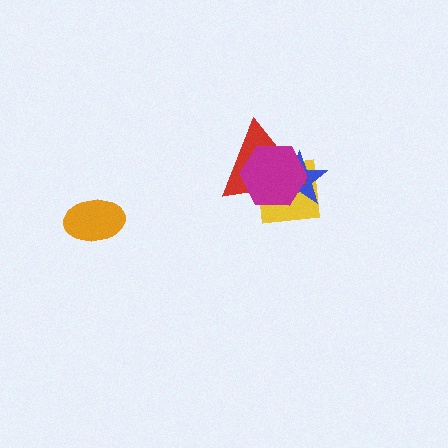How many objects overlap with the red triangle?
3 objects overlap with the red triangle.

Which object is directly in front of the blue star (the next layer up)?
The red triangle is directly in front of the blue star.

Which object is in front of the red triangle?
The magenta hexagon is in front of the red triangle.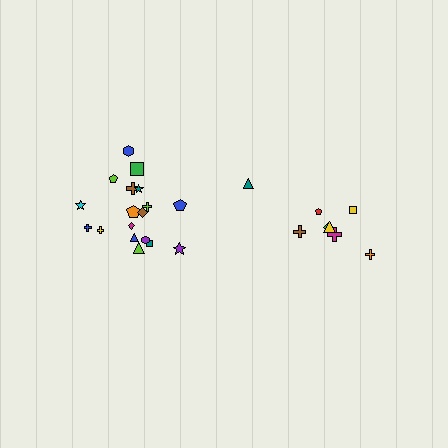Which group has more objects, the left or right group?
The left group.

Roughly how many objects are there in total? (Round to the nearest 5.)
Roughly 25 objects in total.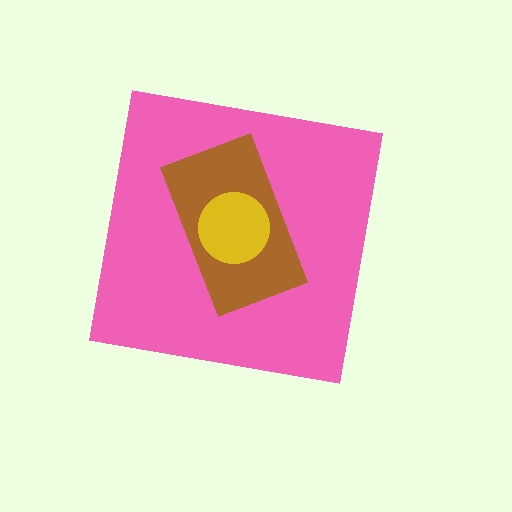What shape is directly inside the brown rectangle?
The yellow circle.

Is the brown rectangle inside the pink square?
Yes.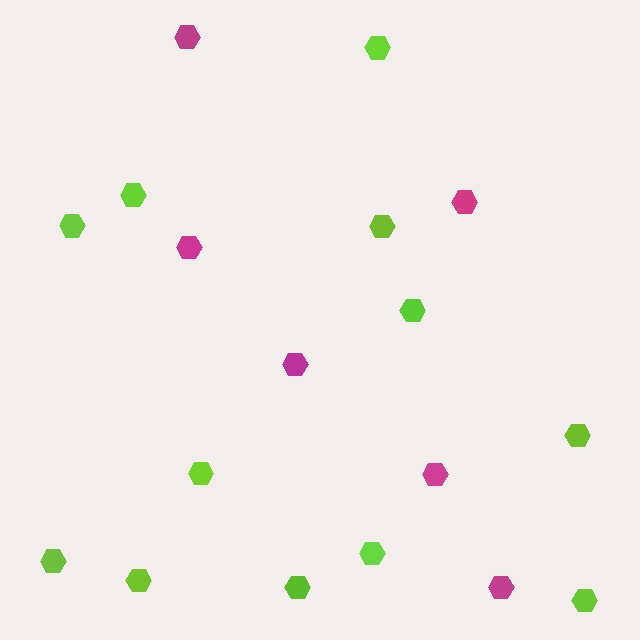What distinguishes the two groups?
There are 2 groups: one group of lime hexagons (12) and one group of magenta hexagons (6).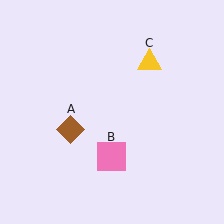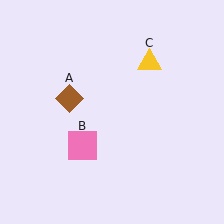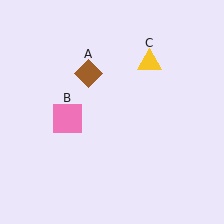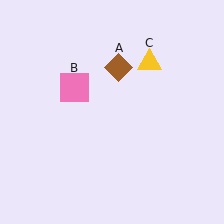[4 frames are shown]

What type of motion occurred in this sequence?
The brown diamond (object A), pink square (object B) rotated clockwise around the center of the scene.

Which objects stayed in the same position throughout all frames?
Yellow triangle (object C) remained stationary.